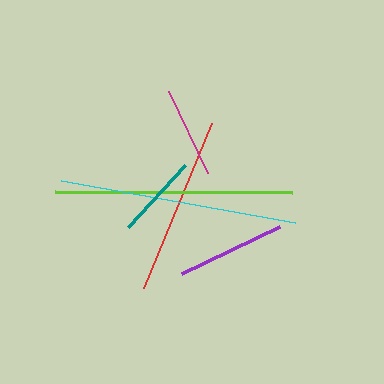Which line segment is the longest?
The cyan line is the longest at approximately 237 pixels.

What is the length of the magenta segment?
The magenta segment is approximately 91 pixels long.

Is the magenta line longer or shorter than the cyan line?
The cyan line is longer than the magenta line.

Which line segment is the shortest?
The teal line is the shortest at approximately 84 pixels.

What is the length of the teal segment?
The teal segment is approximately 84 pixels long.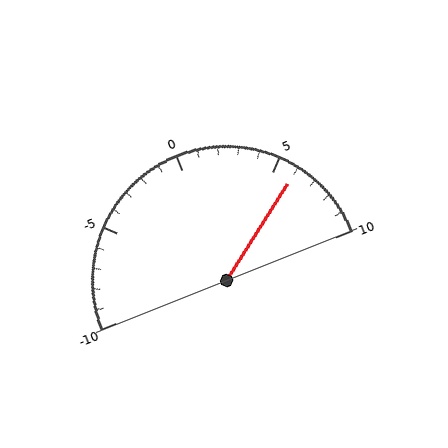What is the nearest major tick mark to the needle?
The nearest major tick mark is 5.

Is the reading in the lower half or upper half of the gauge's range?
The reading is in the upper half of the range (-10 to 10).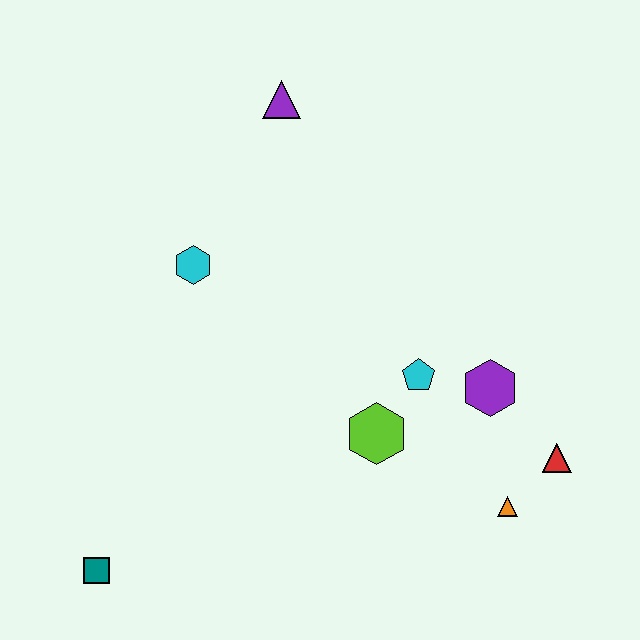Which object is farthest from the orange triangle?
The purple triangle is farthest from the orange triangle.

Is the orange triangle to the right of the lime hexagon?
Yes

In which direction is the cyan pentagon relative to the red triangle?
The cyan pentagon is to the left of the red triangle.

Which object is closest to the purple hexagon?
The cyan pentagon is closest to the purple hexagon.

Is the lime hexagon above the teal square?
Yes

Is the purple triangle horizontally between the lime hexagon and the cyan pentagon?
No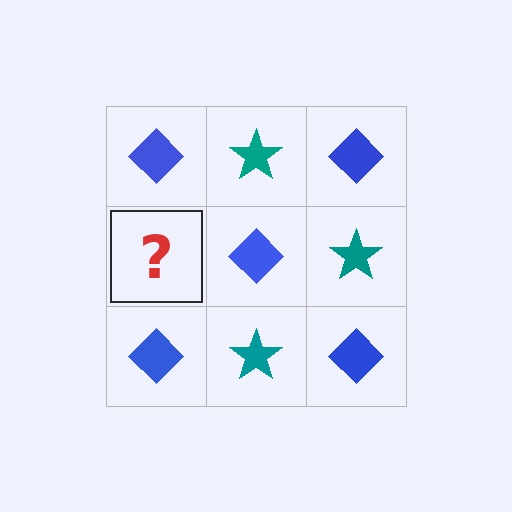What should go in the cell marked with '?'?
The missing cell should contain a teal star.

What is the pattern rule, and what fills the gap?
The rule is that it alternates blue diamond and teal star in a checkerboard pattern. The gap should be filled with a teal star.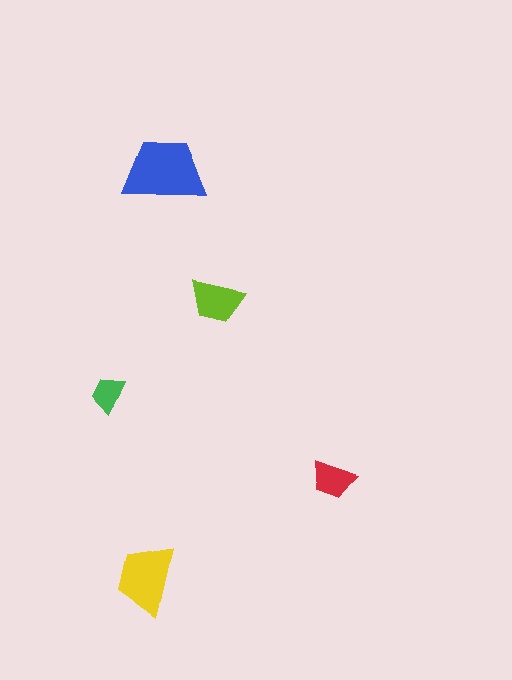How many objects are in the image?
There are 5 objects in the image.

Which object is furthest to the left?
The green trapezoid is leftmost.